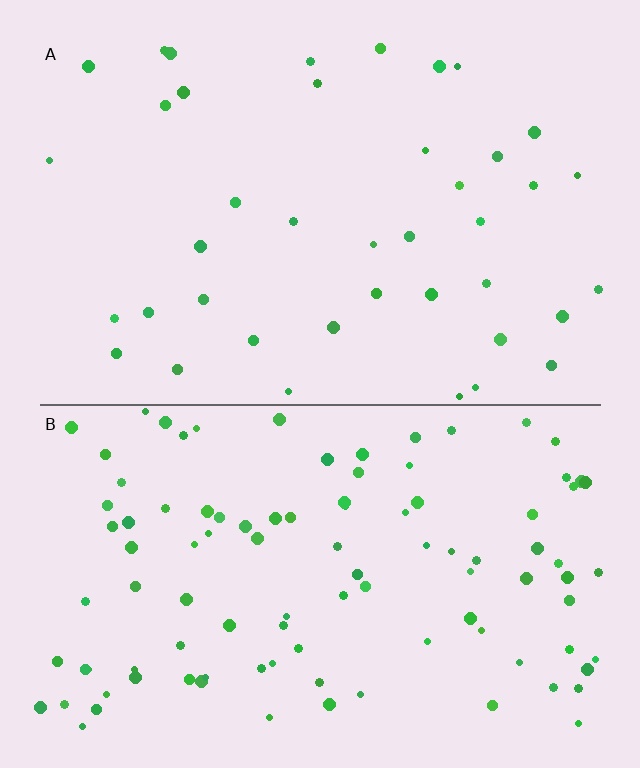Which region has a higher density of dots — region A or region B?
B (the bottom).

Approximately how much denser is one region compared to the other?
Approximately 2.5× — region B over region A.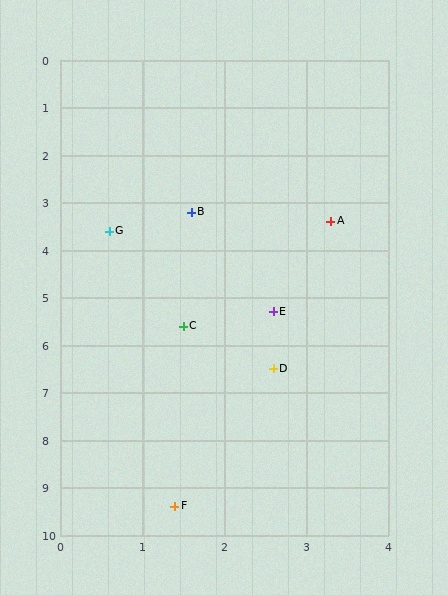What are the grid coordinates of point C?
Point C is at approximately (1.5, 5.6).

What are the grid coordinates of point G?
Point G is at approximately (0.6, 3.6).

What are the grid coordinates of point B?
Point B is at approximately (1.6, 3.2).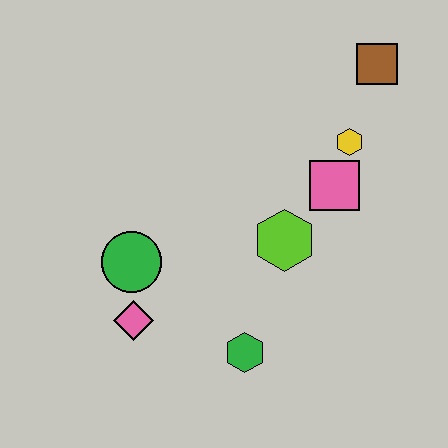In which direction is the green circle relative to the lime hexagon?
The green circle is to the left of the lime hexagon.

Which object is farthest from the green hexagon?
The brown square is farthest from the green hexagon.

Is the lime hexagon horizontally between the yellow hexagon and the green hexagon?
Yes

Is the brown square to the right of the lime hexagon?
Yes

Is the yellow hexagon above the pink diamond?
Yes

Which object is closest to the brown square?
The yellow hexagon is closest to the brown square.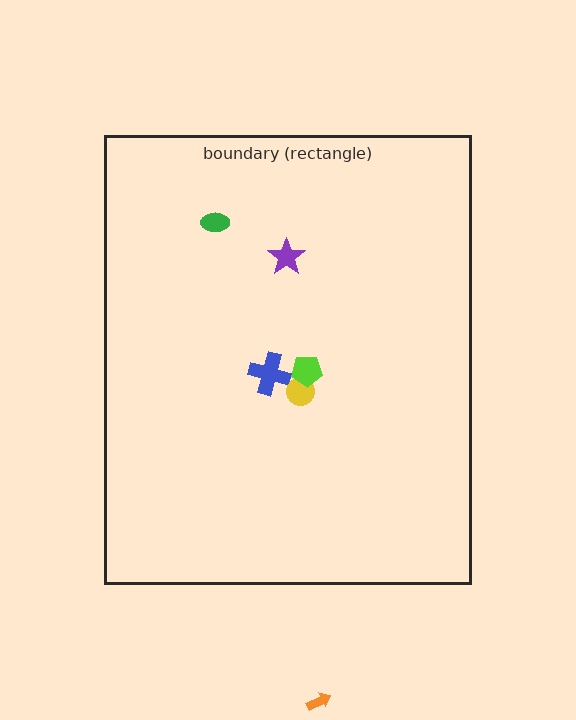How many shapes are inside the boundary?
5 inside, 1 outside.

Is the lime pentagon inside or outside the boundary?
Inside.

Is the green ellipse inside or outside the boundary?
Inside.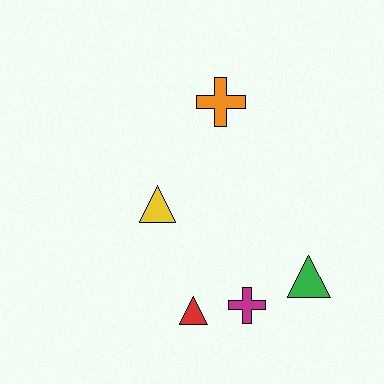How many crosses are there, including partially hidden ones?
There are 2 crosses.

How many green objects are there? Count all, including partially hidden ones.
There is 1 green object.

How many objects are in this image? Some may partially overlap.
There are 5 objects.